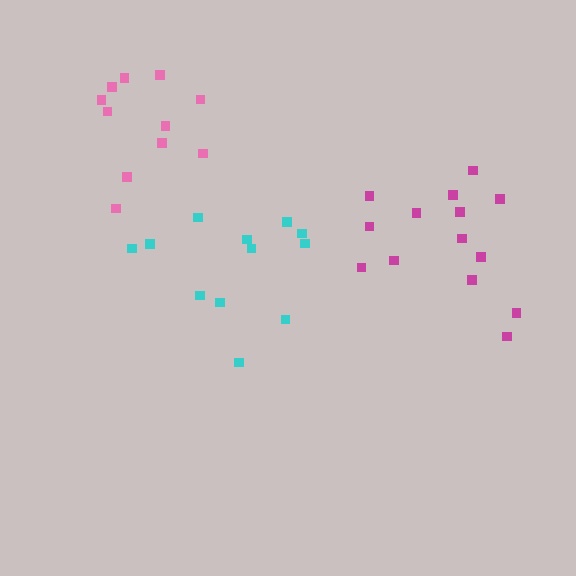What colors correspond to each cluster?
The clusters are colored: pink, cyan, magenta.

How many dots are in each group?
Group 1: 11 dots, Group 2: 12 dots, Group 3: 14 dots (37 total).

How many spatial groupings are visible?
There are 3 spatial groupings.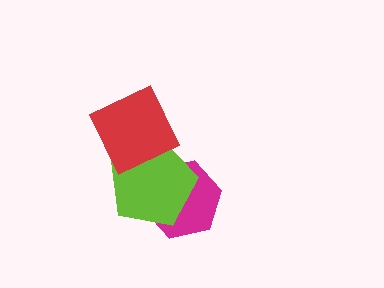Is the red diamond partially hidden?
No, no other shape covers it.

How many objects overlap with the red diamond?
1 object overlaps with the red diamond.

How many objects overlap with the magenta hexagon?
1 object overlaps with the magenta hexagon.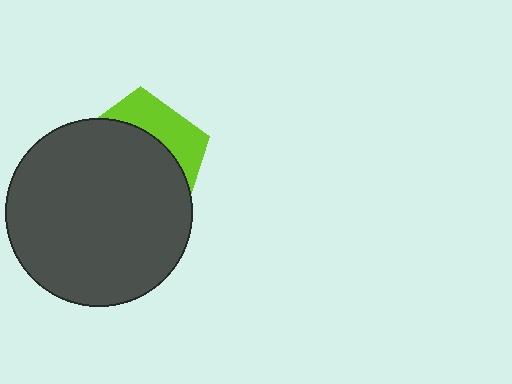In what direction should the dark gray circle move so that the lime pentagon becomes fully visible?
The dark gray circle should move down. That is the shortest direction to clear the overlap and leave the lime pentagon fully visible.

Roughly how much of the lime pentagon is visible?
A small part of it is visible (roughly 30%).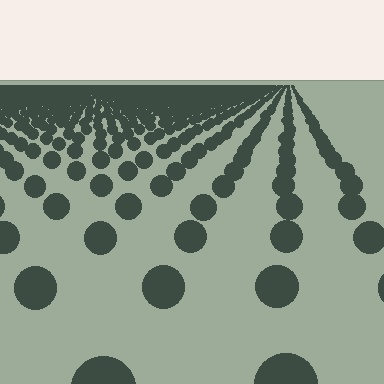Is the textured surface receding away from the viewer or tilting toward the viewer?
The surface is receding away from the viewer. Texture elements get smaller and denser toward the top.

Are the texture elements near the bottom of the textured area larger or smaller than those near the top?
Larger. Near the bottom, elements are closer to the viewer and appear at a bigger on-screen size.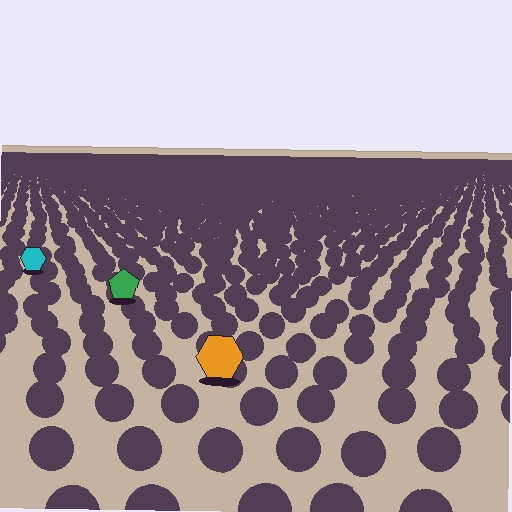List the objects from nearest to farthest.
From nearest to farthest: the orange hexagon, the green pentagon, the cyan hexagon.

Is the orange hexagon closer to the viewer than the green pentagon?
Yes. The orange hexagon is closer — you can tell from the texture gradient: the ground texture is coarser near it.